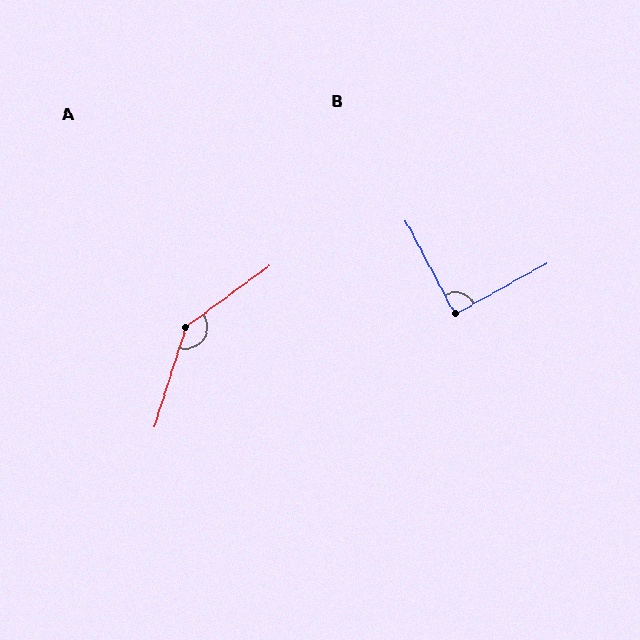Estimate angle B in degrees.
Approximately 88 degrees.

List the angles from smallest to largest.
B (88°), A (144°).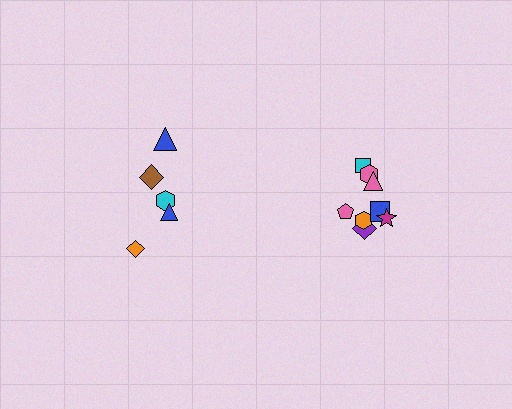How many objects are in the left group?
There are 5 objects.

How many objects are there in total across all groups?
There are 13 objects.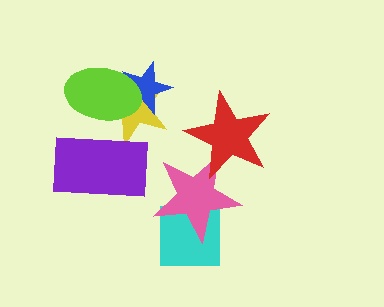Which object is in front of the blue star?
The lime ellipse is in front of the blue star.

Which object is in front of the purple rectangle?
The lime ellipse is in front of the purple rectangle.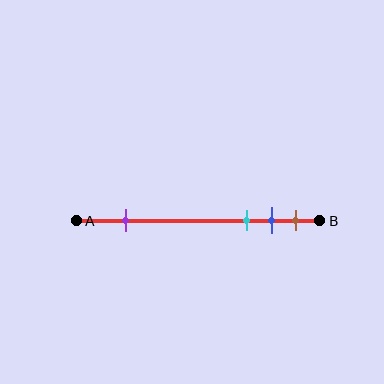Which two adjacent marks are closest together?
The blue and brown marks are the closest adjacent pair.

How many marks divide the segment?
There are 4 marks dividing the segment.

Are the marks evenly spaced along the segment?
No, the marks are not evenly spaced.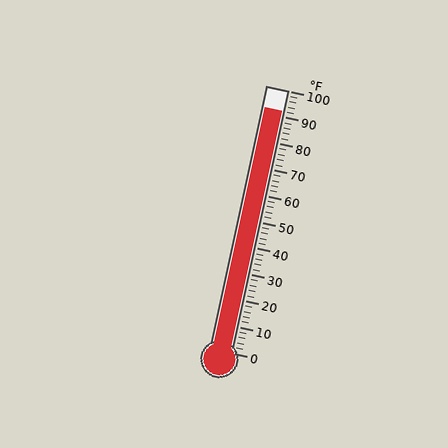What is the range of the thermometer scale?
The thermometer scale ranges from 0°F to 100°F.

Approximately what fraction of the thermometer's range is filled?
The thermometer is filled to approximately 90% of its range.